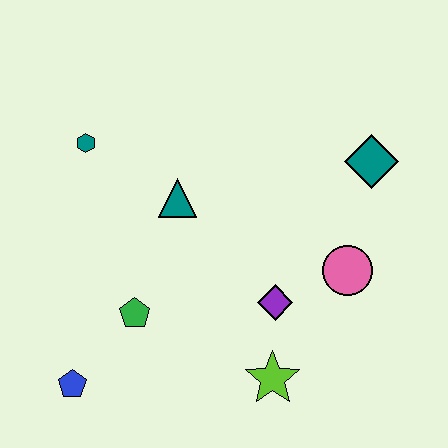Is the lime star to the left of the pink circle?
Yes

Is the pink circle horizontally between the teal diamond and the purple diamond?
Yes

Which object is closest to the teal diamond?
The pink circle is closest to the teal diamond.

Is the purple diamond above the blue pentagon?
Yes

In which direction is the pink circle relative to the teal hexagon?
The pink circle is to the right of the teal hexagon.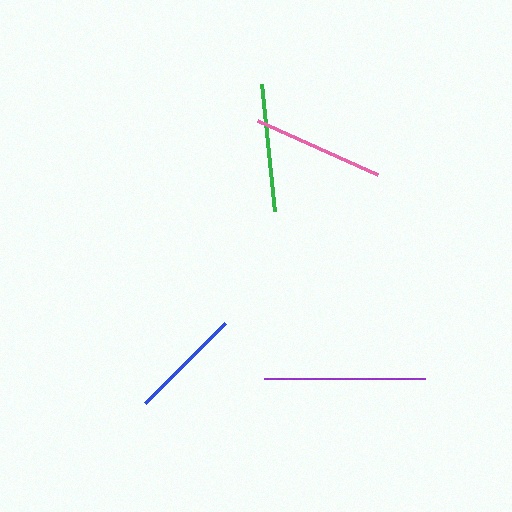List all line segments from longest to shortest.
From longest to shortest: purple, pink, green, blue.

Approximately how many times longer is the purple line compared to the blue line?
The purple line is approximately 1.4 times the length of the blue line.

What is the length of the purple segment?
The purple segment is approximately 161 pixels long.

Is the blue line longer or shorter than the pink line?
The pink line is longer than the blue line.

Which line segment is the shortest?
The blue line is the shortest at approximately 113 pixels.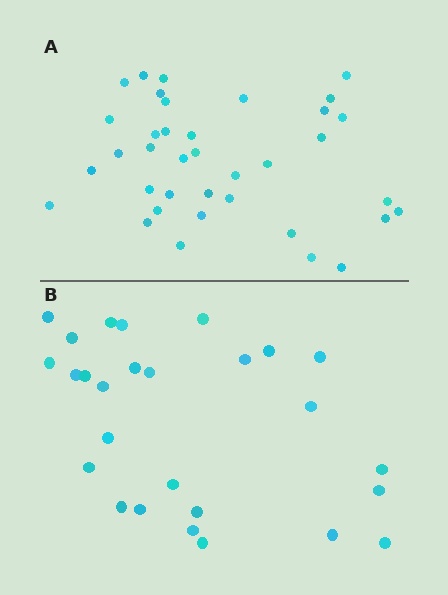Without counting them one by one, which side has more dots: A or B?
Region A (the top region) has more dots.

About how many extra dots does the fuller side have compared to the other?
Region A has roughly 10 or so more dots than region B.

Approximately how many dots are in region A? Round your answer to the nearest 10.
About 40 dots. (The exact count is 37, which rounds to 40.)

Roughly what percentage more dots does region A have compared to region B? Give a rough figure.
About 35% more.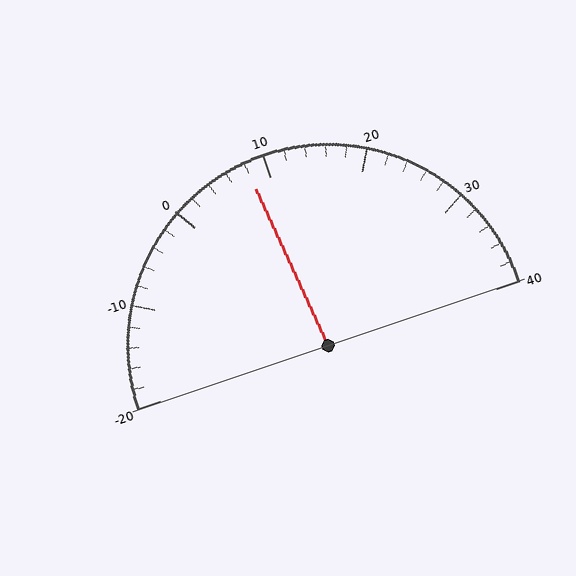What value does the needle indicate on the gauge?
The needle indicates approximately 8.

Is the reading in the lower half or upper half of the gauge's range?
The reading is in the lower half of the range (-20 to 40).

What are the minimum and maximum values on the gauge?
The gauge ranges from -20 to 40.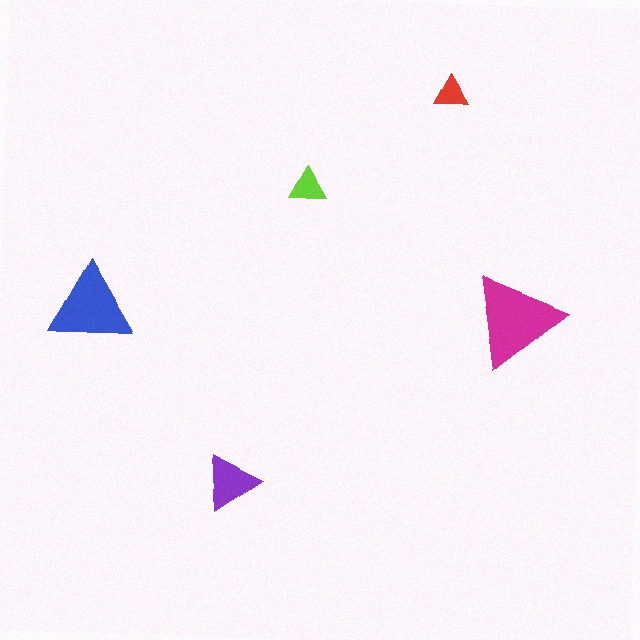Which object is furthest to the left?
The blue triangle is leftmost.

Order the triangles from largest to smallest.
the magenta one, the blue one, the purple one, the lime one, the red one.